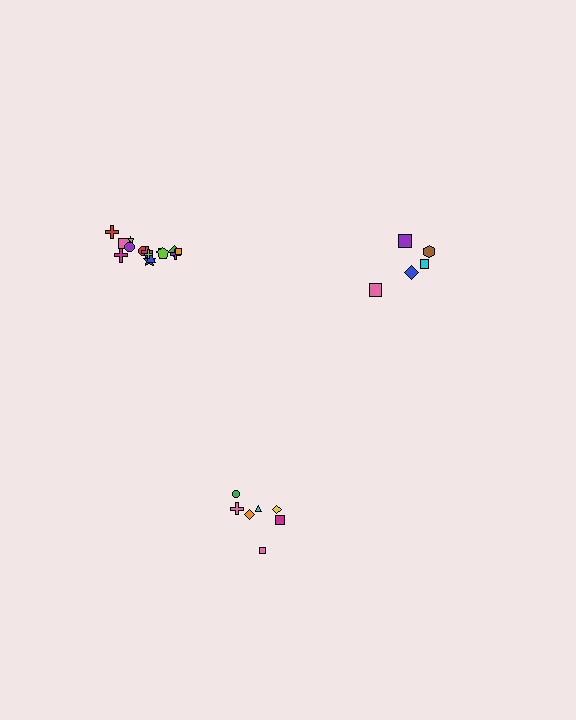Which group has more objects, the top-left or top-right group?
The top-left group.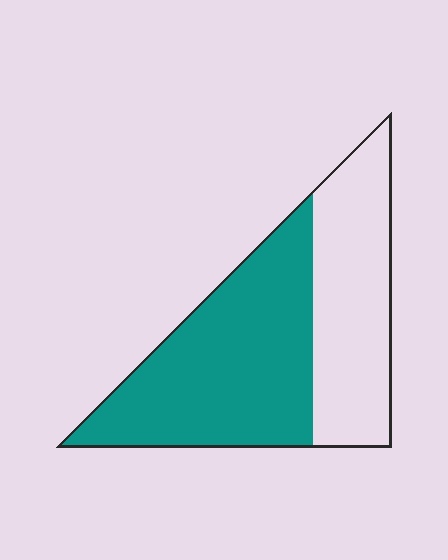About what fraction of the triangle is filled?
About three fifths (3/5).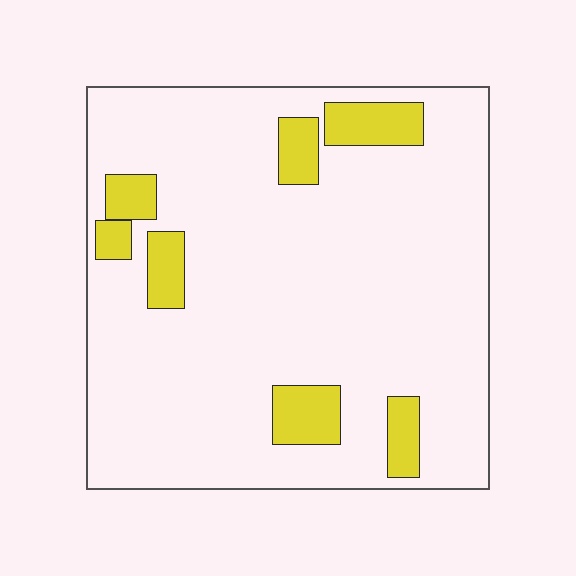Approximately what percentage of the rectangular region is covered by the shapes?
Approximately 15%.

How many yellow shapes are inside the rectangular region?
7.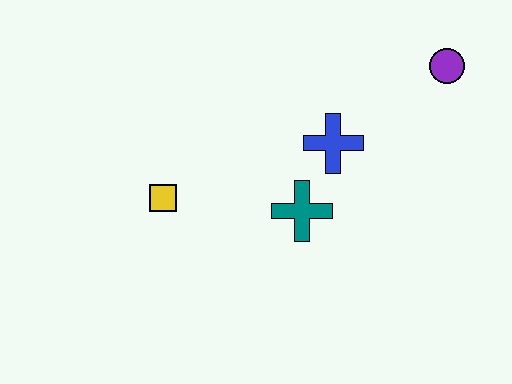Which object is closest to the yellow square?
The teal cross is closest to the yellow square.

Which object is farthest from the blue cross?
The yellow square is farthest from the blue cross.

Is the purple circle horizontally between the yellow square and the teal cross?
No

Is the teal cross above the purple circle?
No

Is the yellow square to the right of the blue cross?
No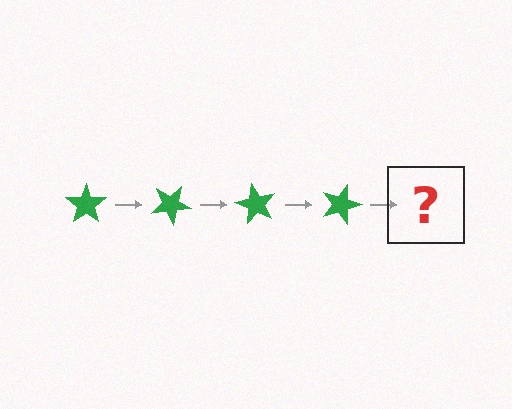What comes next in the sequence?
The next element should be a green star rotated 120 degrees.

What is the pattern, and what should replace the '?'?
The pattern is that the star rotates 30 degrees each step. The '?' should be a green star rotated 120 degrees.